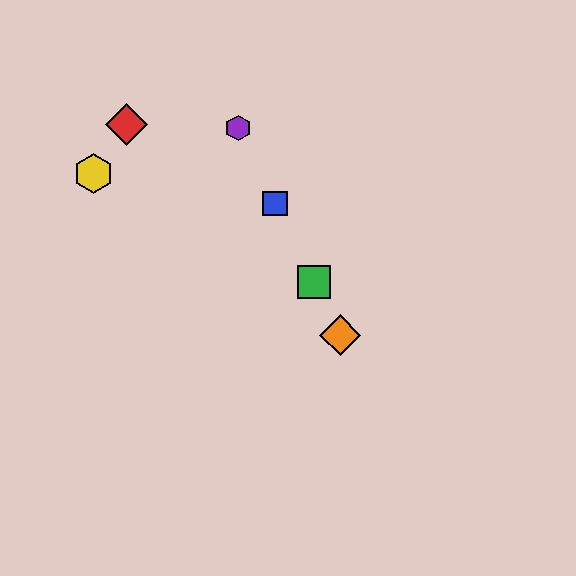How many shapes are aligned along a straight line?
4 shapes (the blue square, the green square, the purple hexagon, the orange diamond) are aligned along a straight line.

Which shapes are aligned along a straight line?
The blue square, the green square, the purple hexagon, the orange diamond are aligned along a straight line.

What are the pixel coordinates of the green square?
The green square is at (314, 282).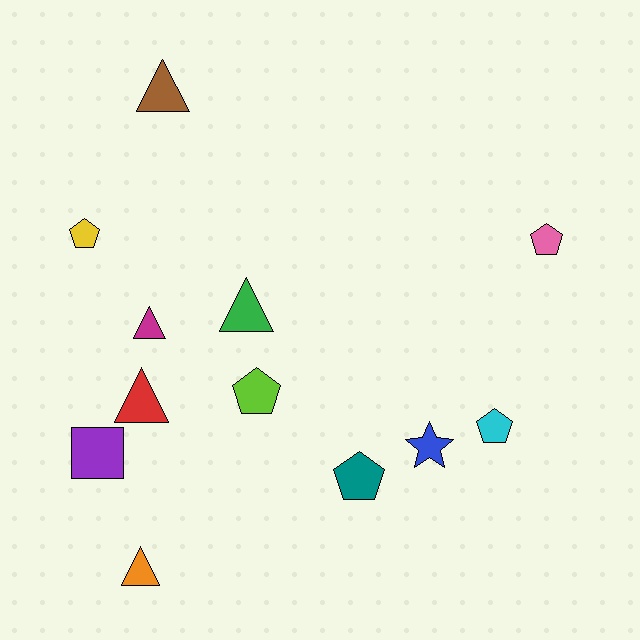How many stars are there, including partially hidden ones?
There is 1 star.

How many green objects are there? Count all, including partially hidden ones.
There is 1 green object.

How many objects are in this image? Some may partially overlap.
There are 12 objects.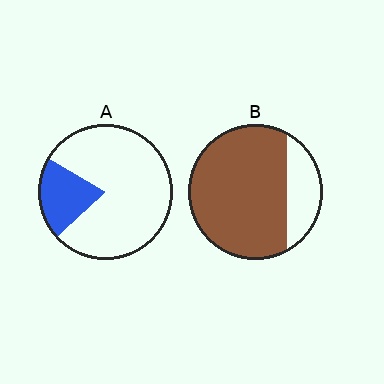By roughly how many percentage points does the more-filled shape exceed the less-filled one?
By roughly 60 percentage points (B over A).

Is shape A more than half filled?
No.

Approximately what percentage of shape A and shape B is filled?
A is approximately 20% and B is approximately 80%.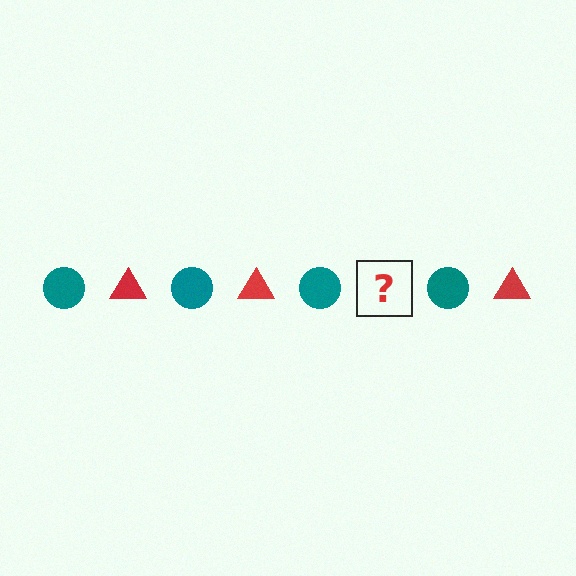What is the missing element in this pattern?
The missing element is a red triangle.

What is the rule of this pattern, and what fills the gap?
The rule is that the pattern alternates between teal circle and red triangle. The gap should be filled with a red triangle.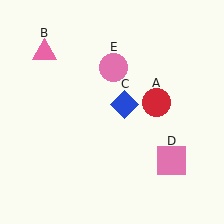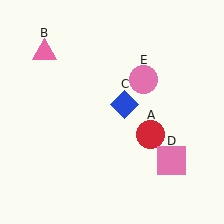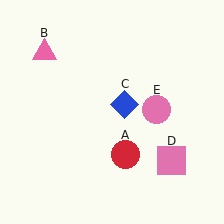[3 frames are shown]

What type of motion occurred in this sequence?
The red circle (object A), pink circle (object E) rotated clockwise around the center of the scene.